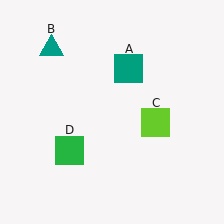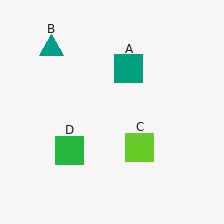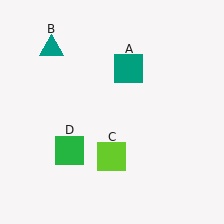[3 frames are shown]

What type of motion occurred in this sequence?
The lime square (object C) rotated clockwise around the center of the scene.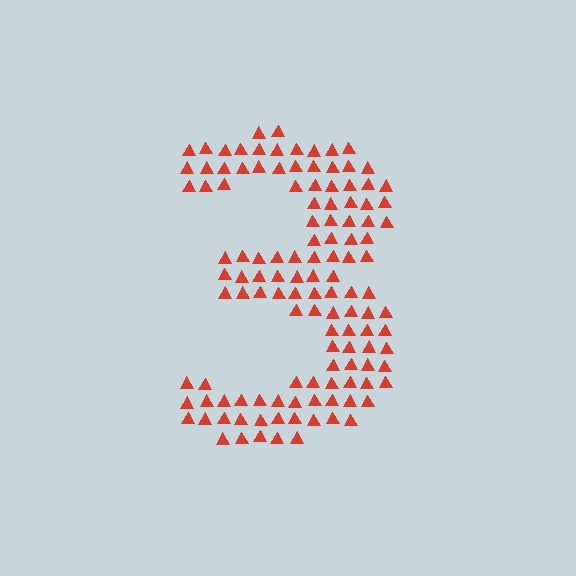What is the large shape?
The large shape is the digit 3.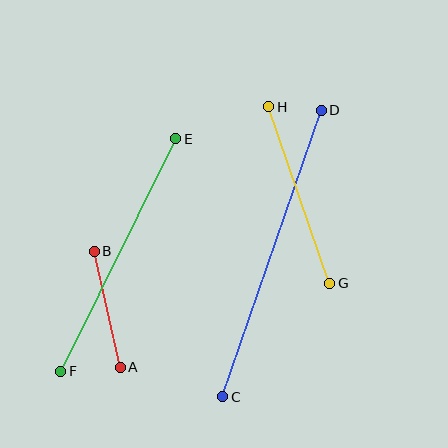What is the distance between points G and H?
The distance is approximately 187 pixels.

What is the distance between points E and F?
The distance is approximately 260 pixels.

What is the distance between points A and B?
The distance is approximately 119 pixels.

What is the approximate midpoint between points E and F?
The midpoint is at approximately (118, 255) pixels.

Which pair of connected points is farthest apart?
Points C and D are farthest apart.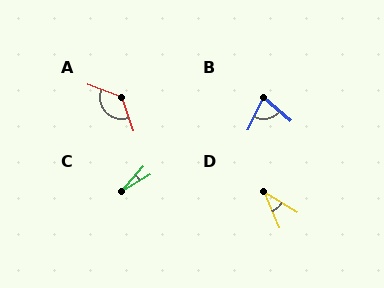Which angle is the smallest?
C, at approximately 18 degrees.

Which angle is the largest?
A, at approximately 130 degrees.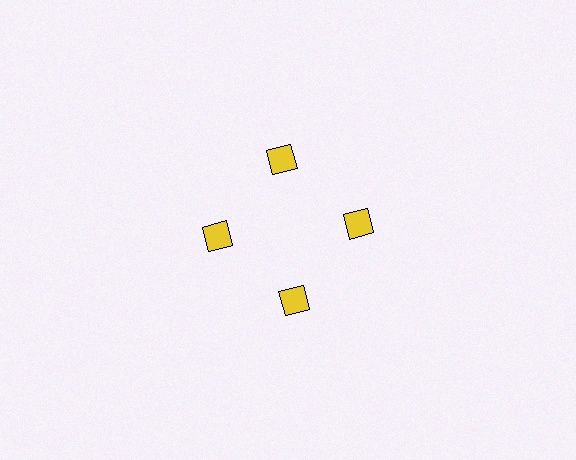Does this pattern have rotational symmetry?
Yes, this pattern has 4-fold rotational symmetry. It looks the same after rotating 90 degrees around the center.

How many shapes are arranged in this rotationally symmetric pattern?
There are 4 shapes, arranged in 4 groups of 1.